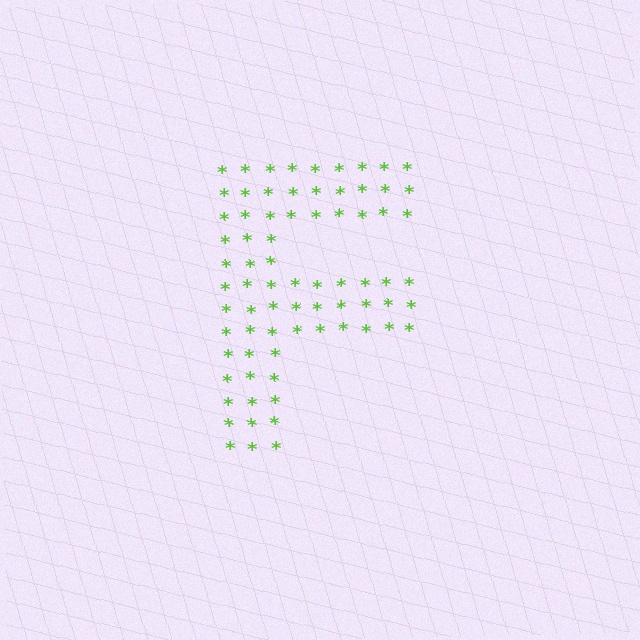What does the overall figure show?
The overall figure shows the letter F.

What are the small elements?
The small elements are asterisks.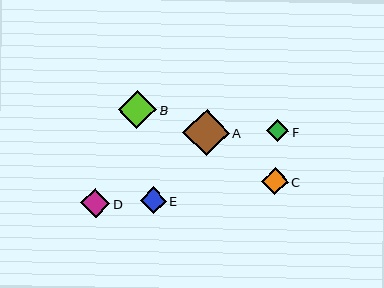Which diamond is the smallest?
Diamond F is the smallest with a size of approximately 22 pixels.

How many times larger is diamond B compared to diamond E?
Diamond B is approximately 1.4 times the size of diamond E.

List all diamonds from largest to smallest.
From largest to smallest: A, B, D, C, E, F.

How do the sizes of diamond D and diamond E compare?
Diamond D and diamond E are approximately the same size.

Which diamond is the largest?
Diamond A is the largest with a size of approximately 46 pixels.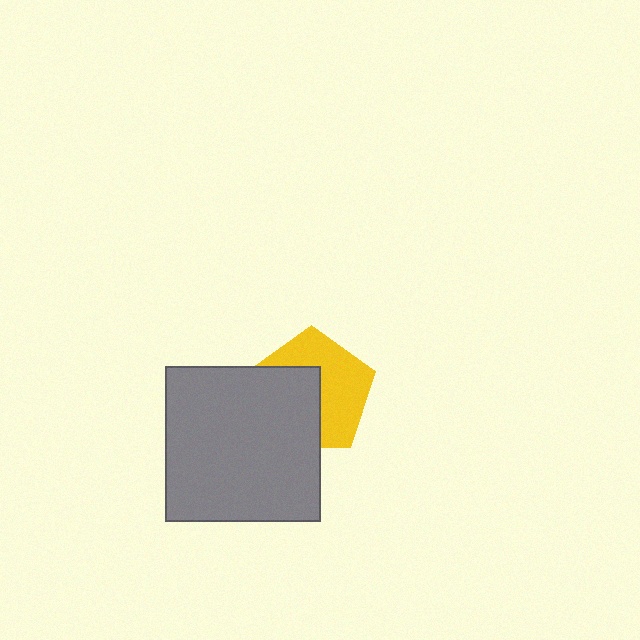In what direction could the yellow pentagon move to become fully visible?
The yellow pentagon could move toward the upper-right. That would shift it out from behind the gray square entirely.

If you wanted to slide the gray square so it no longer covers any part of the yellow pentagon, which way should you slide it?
Slide it toward the lower-left — that is the most direct way to separate the two shapes.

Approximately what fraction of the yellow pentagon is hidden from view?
Roughly 47% of the yellow pentagon is hidden behind the gray square.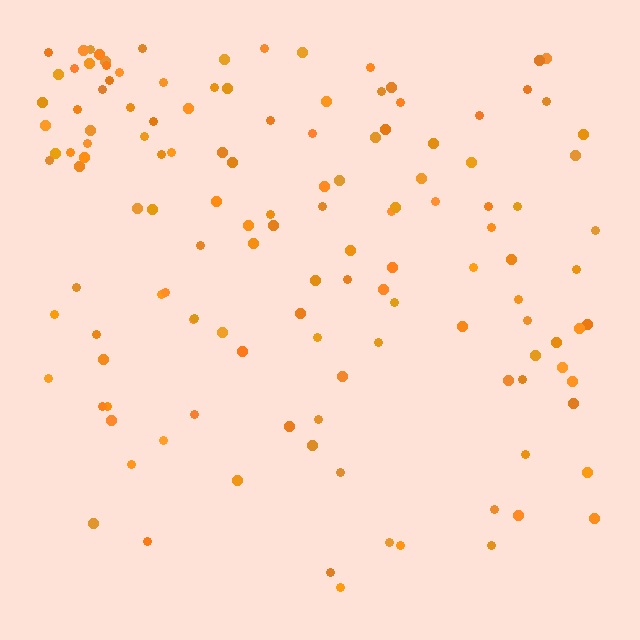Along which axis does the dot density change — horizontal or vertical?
Vertical.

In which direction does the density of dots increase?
From bottom to top, with the top side densest.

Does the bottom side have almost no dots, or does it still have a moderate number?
Still a moderate number, just noticeably fewer than the top.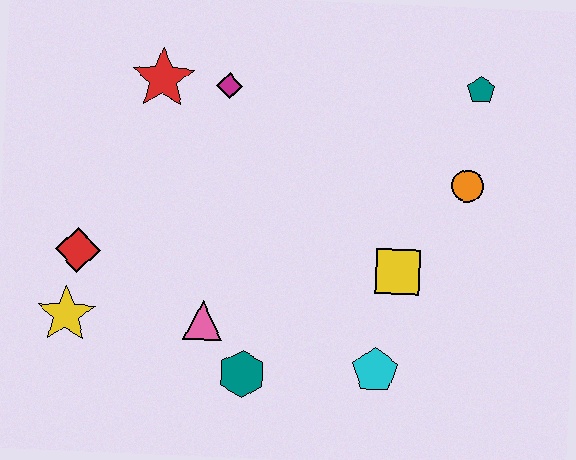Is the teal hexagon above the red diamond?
No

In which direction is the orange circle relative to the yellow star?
The orange circle is to the right of the yellow star.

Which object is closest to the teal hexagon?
The pink triangle is closest to the teal hexagon.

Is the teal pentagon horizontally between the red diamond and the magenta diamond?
No